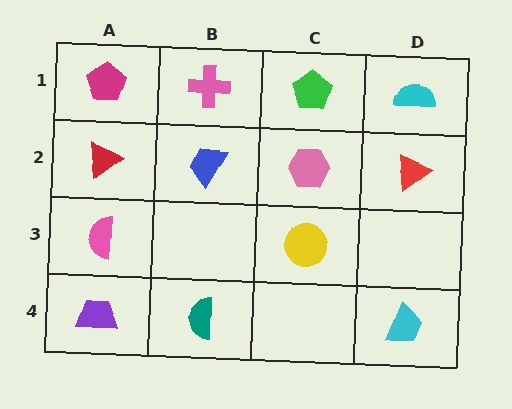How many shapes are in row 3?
2 shapes.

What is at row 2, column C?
A pink hexagon.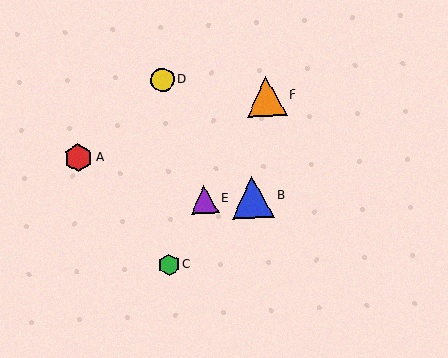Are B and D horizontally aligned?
No, B is at y≈197 and D is at y≈80.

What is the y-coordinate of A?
Object A is at y≈158.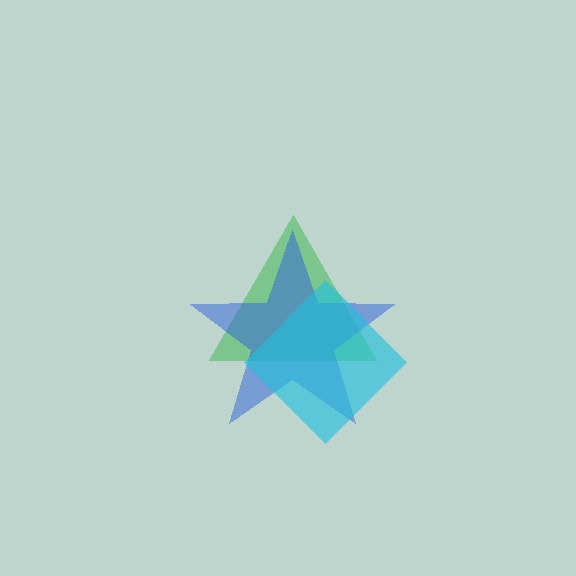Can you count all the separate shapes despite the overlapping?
Yes, there are 3 separate shapes.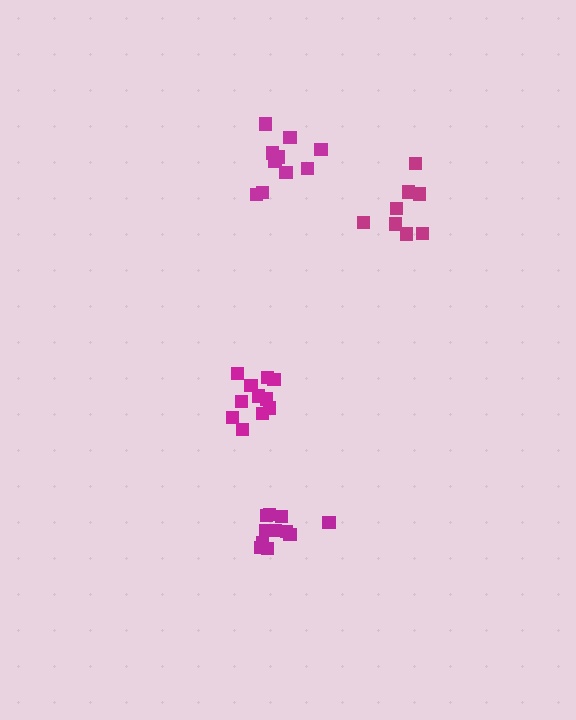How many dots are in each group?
Group 1: 11 dots, Group 2: 8 dots, Group 3: 12 dots, Group 4: 10 dots (41 total).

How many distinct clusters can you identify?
There are 4 distinct clusters.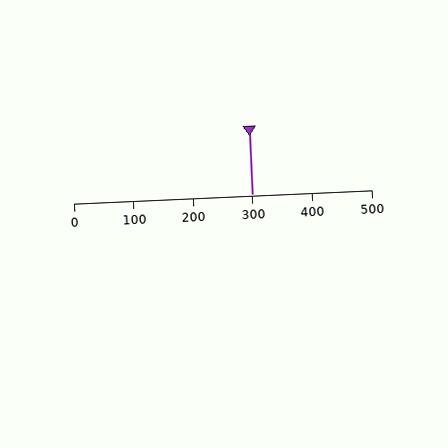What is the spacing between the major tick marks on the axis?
The major ticks are spaced 100 apart.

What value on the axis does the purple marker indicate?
The marker indicates approximately 300.